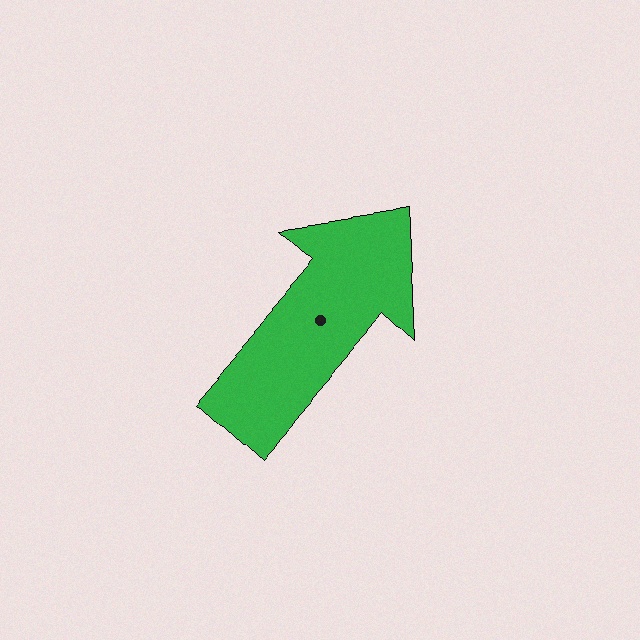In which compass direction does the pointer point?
Northeast.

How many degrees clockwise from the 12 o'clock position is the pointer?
Approximately 41 degrees.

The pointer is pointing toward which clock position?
Roughly 1 o'clock.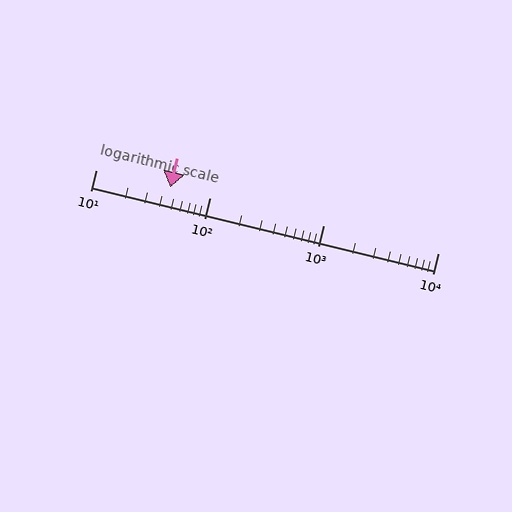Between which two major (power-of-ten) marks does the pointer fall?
The pointer is between 10 and 100.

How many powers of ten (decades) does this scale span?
The scale spans 3 decades, from 10 to 10000.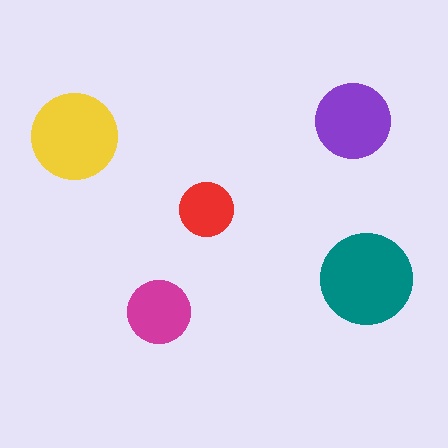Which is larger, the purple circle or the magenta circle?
The purple one.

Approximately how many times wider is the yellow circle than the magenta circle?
About 1.5 times wider.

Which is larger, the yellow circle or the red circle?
The yellow one.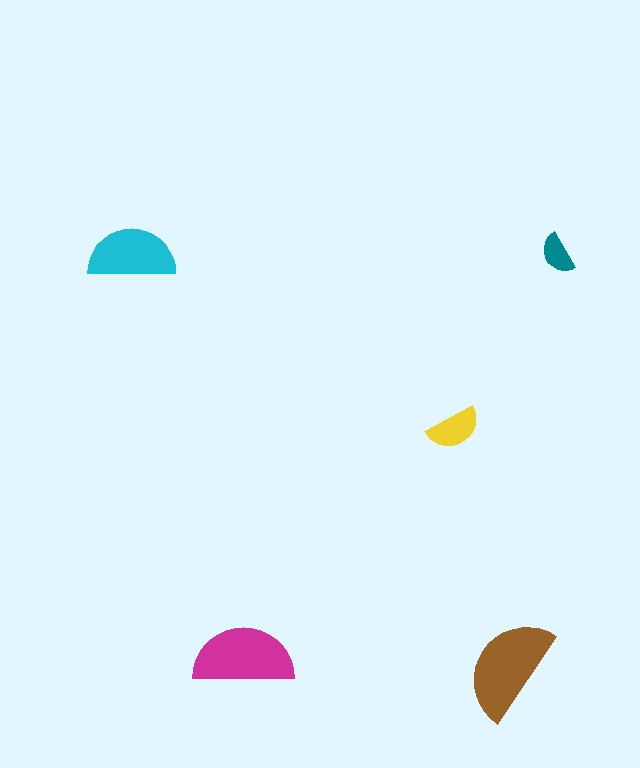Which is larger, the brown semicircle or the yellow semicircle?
The brown one.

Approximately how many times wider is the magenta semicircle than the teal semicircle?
About 2.5 times wider.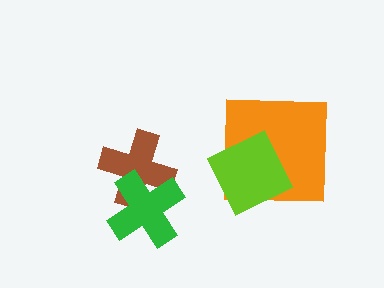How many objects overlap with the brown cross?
1 object overlaps with the brown cross.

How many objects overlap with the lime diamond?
1 object overlaps with the lime diamond.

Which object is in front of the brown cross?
The green cross is in front of the brown cross.